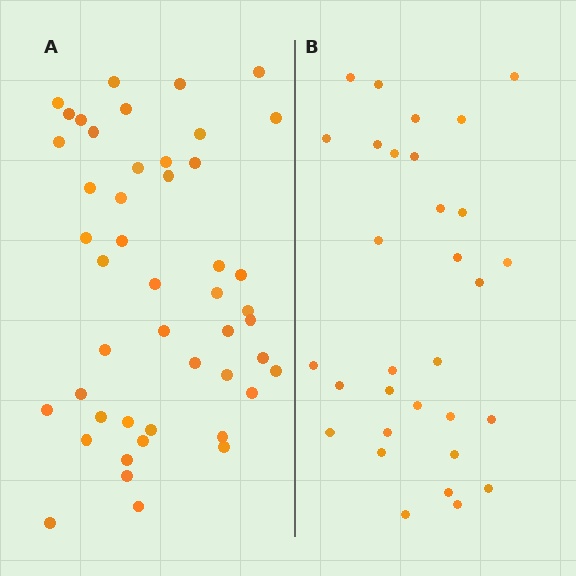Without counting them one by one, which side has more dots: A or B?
Region A (the left region) has more dots.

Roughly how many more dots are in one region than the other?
Region A has approximately 15 more dots than region B.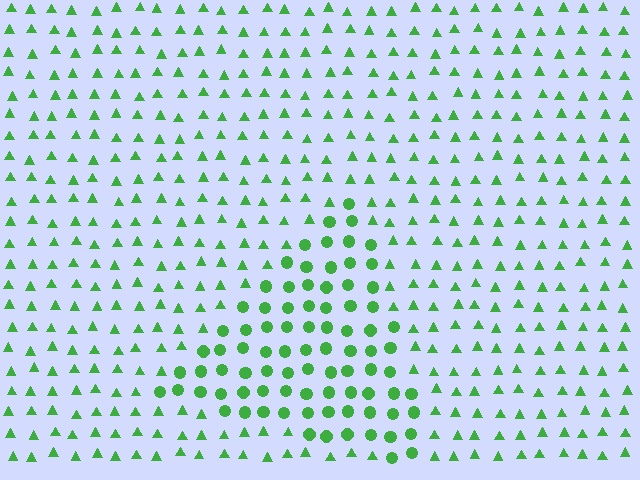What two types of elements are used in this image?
The image uses circles inside the triangle region and triangles outside it.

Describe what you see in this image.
The image is filled with small green elements arranged in a uniform grid. A triangle-shaped region contains circles, while the surrounding area contains triangles. The boundary is defined purely by the change in element shape.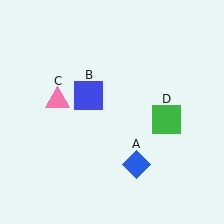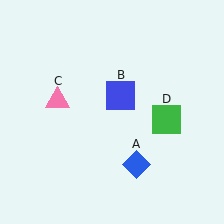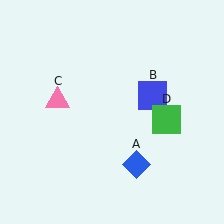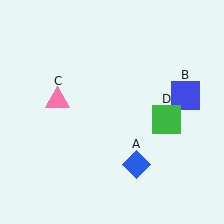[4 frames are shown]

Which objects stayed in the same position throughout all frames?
Blue diamond (object A) and pink triangle (object C) and green square (object D) remained stationary.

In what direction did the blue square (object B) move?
The blue square (object B) moved right.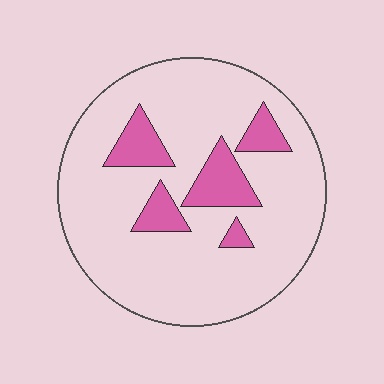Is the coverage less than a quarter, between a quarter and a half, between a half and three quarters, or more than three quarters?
Less than a quarter.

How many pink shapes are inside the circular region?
5.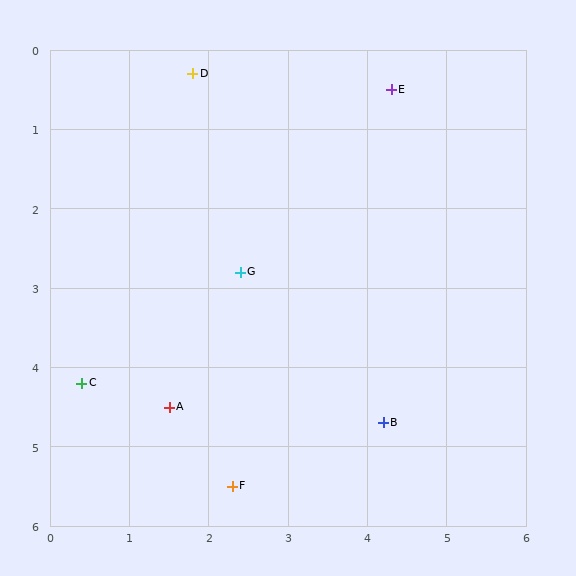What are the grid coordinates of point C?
Point C is at approximately (0.4, 4.2).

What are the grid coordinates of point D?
Point D is at approximately (1.8, 0.3).